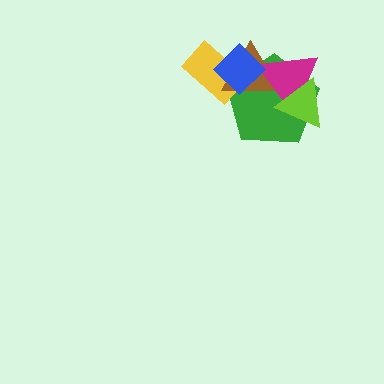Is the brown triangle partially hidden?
Yes, it is partially covered by another shape.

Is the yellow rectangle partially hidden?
Yes, it is partially covered by another shape.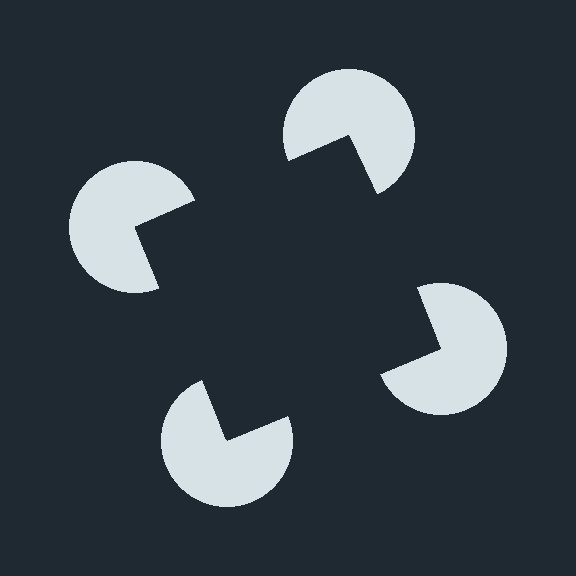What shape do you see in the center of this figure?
An illusory square — its edges are inferred from the aligned wedge cuts in the pac-man discs, not physically drawn.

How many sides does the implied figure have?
4 sides.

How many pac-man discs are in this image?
There are 4 — one at each vertex of the illusory square.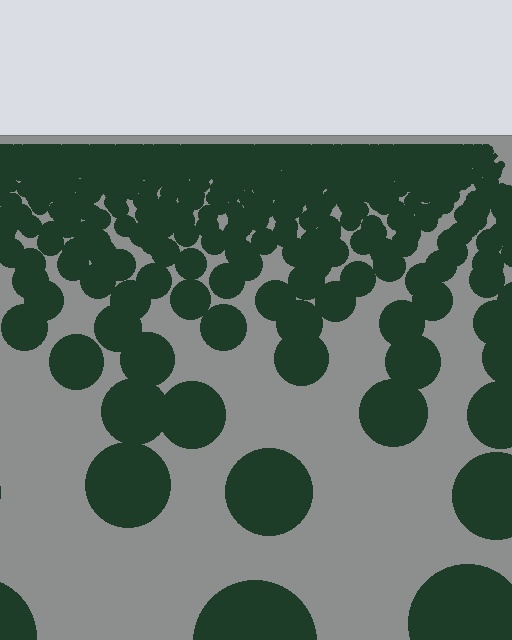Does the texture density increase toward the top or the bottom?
Density increases toward the top.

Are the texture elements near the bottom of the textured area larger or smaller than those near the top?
Larger. Near the bottom, elements are closer to the viewer and appear at a bigger on-screen size.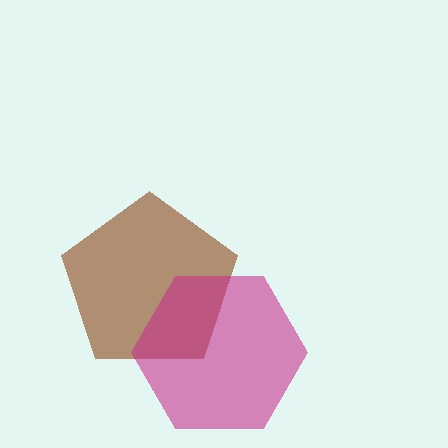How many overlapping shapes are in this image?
There are 2 overlapping shapes in the image.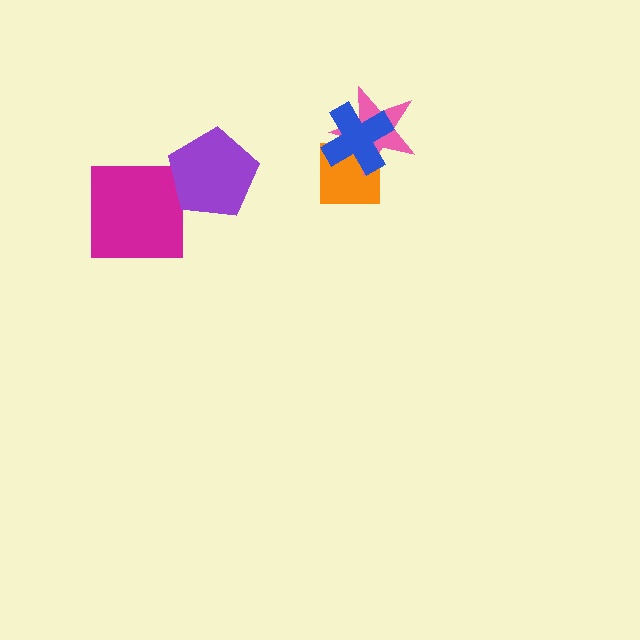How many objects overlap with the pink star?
2 objects overlap with the pink star.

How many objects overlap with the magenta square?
0 objects overlap with the magenta square.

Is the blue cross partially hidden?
No, no other shape covers it.